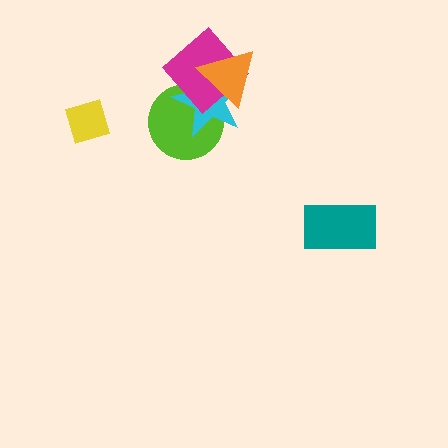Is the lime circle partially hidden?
Yes, it is partially covered by another shape.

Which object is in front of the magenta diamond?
The orange triangle is in front of the magenta diamond.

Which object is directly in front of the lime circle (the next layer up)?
The cyan star is directly in front of the lime circle.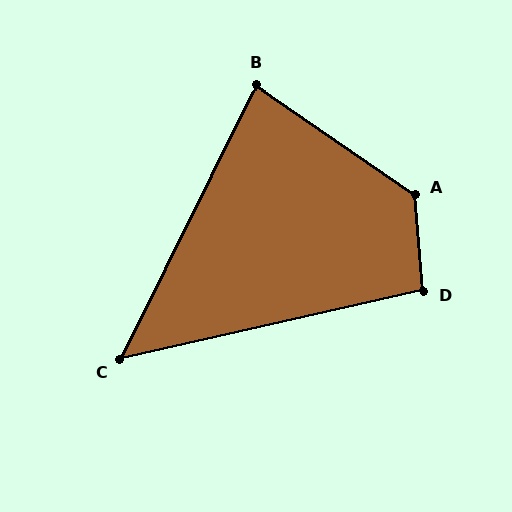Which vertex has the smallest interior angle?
C, at approximately 51 degrees.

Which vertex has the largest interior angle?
A, at approximately 129 degrees.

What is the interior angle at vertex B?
Approximately 82 degrees (acute).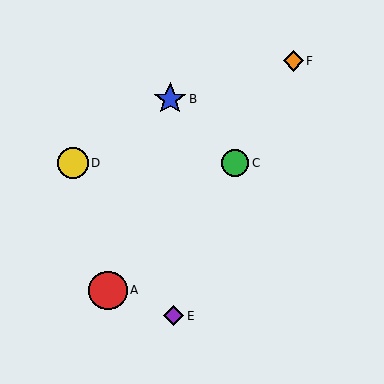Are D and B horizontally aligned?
No, D is at y≈163 and B is at y≈99.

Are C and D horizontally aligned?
Yes, both are at y≈163.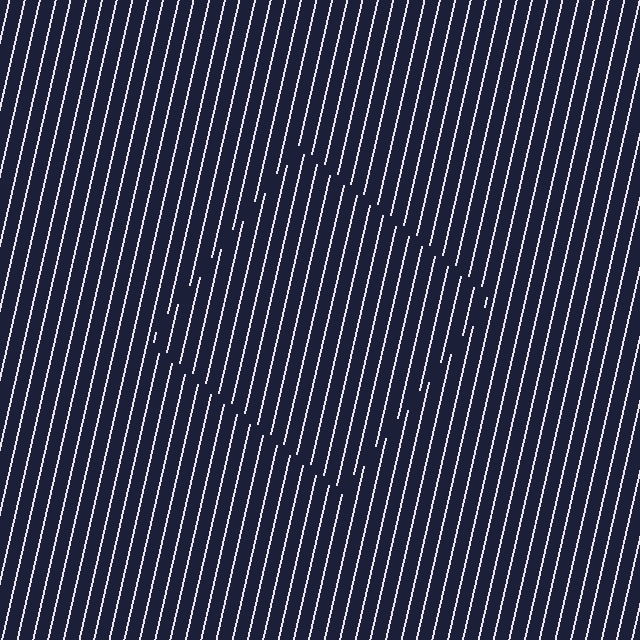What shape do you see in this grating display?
An illusory square. The interior of the shape contains the same grating, shifted by half a period — the contour is defined by the phase discontinuity where line-ends from the inner and outer gratings abut.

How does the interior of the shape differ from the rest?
The interior of the shape contains the same grating, shifted by half a period — the contour is defined by the phase discontinuity where line-ends from the inner and outer gratings abut.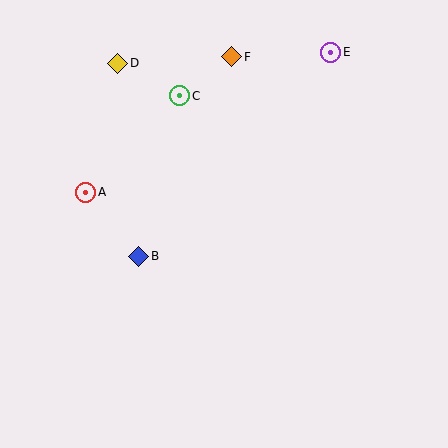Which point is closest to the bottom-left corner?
Point B is closest to the bottom-left corner.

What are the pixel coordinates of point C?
Point C is at (180, 96).